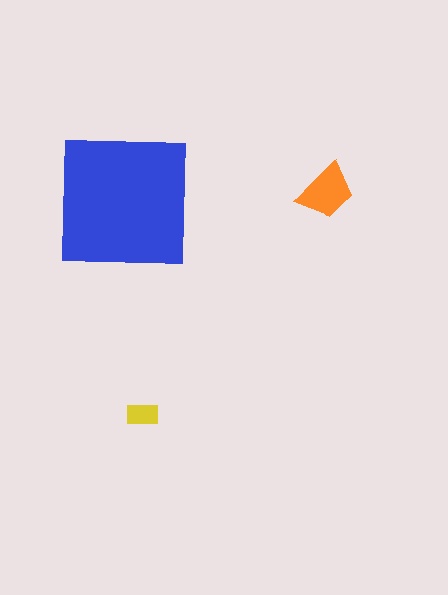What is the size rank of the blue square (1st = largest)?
1st.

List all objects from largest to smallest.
The blue square, the orange trapezoid, the yellow rectangle.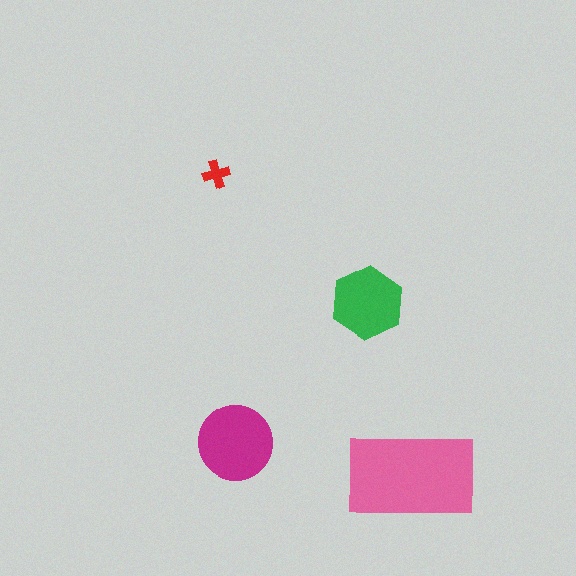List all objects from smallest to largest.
The red cross, the green hexagon, the magenta circle, the pink rectangle.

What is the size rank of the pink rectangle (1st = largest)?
1st.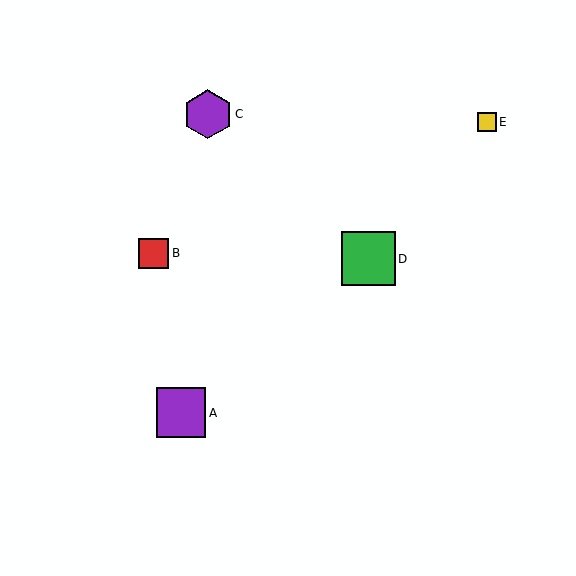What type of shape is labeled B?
Shape B is a red square.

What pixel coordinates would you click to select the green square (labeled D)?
Click at (368, 259) to select the green square D.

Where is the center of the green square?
The center of the green square is at (368, 259).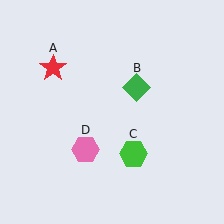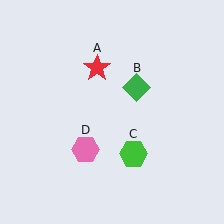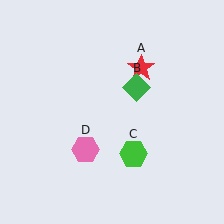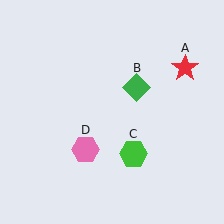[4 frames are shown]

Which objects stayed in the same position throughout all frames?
Green diamond (object B) and green hexagon (object C) and pink hexagon (object D) remained stationary.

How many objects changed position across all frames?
1 object changed position: red star (object A).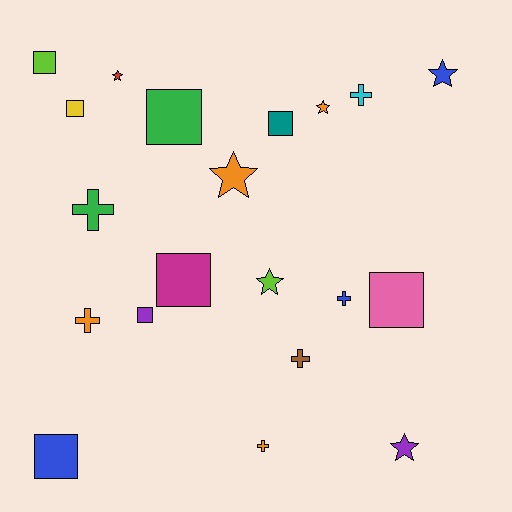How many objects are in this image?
There are 20 objects.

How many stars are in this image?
There are 6 stars.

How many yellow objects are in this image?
There is 1 yellow object.